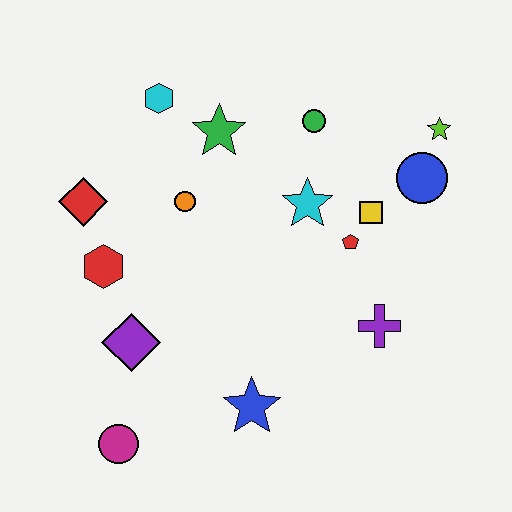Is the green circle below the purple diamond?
No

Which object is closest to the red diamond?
The red hexagon is closest to the red diamond.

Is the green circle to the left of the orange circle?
No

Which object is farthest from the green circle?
The magenta circle is farthest from the green circle.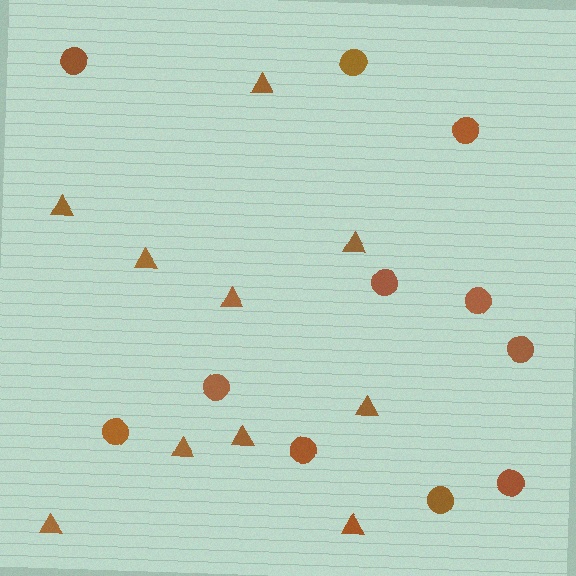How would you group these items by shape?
There are 2 groups: one group of circles (11) and one group of triangles (10).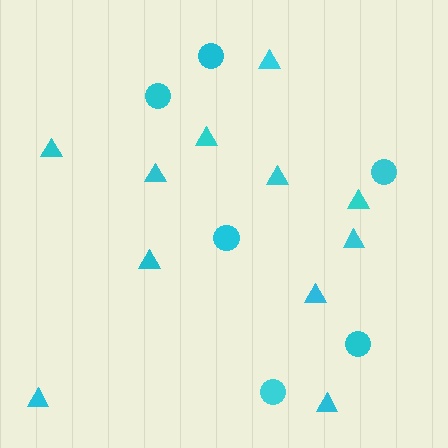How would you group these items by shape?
There are 2 groups: one group of circles (6) and one group of triangles (11).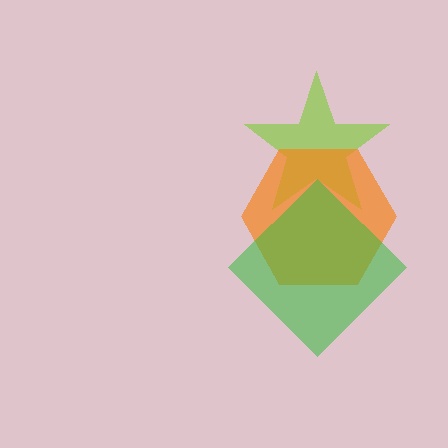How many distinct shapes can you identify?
There are 3 distinct shapes: a lime star, an orange hexagon, a green diamond.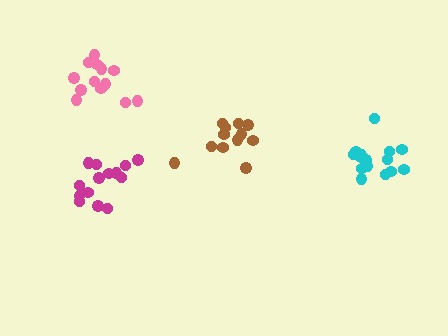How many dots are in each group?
Group 1: 14 dots, Group 2: 15 dots, Group 3: 12 dots, Group 4: 13 dots (54 total).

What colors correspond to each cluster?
The clusters are colored: magenta, cyan, brown, pink.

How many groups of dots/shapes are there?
There are 4 groups.